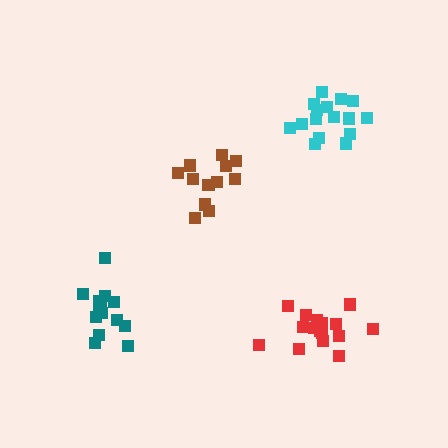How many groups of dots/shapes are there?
There are 4 groups.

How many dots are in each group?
Group 1: 16 dots, Group 2: 16 dots, Group 3: 15 dots, Group 4: 12 dots (59 total).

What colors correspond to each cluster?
The clusters are colored: red, cyan, teal, brown.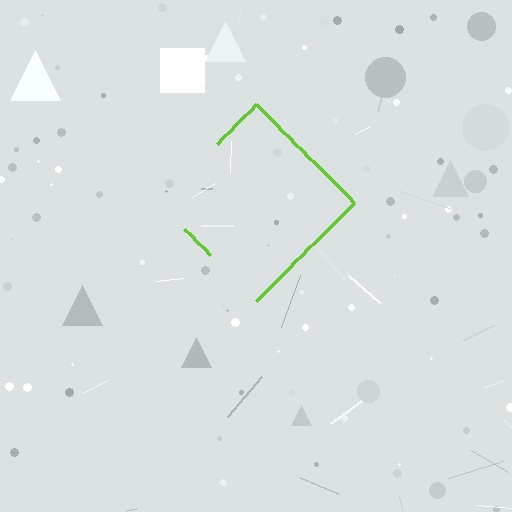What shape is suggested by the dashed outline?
The dashed outline suggests a diamond.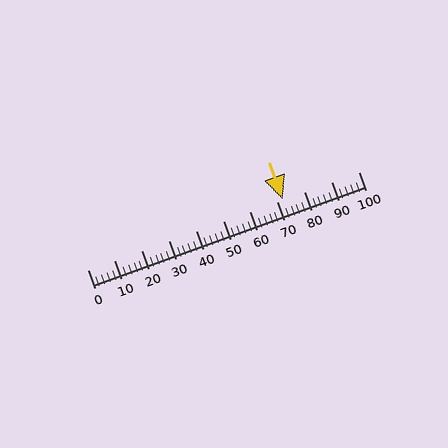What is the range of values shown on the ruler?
The ruler shows values from 0 to 100.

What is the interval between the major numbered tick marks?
The major tick marks are spaced 10 units apart.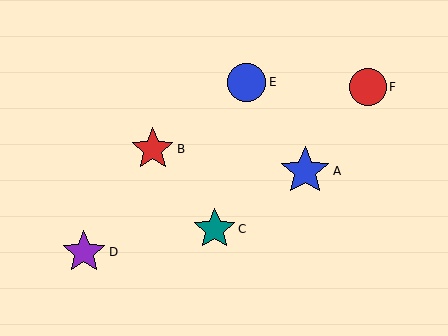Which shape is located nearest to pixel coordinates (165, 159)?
The red star (labeled B) at (153, 149) is nearest to that location.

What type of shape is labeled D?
Shape D is a purple star.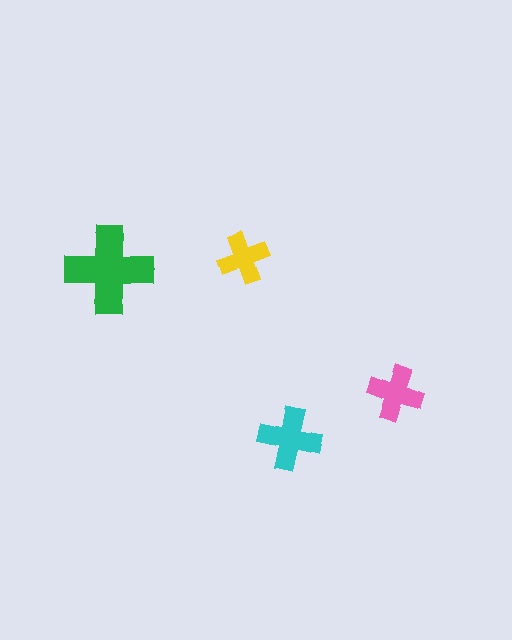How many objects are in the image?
There are 4 objects in the image.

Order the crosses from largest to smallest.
the green one, the cyan one, the pink one, the yellow one.